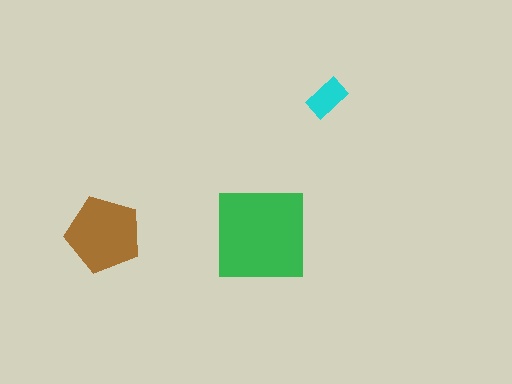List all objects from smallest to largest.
The cyan rectangle, the brown pentagon, the green square.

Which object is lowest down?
The green square is bottommost.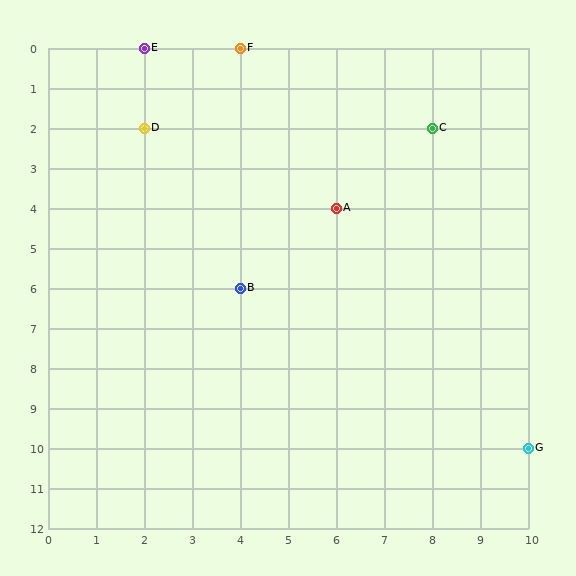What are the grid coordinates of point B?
Point B is at grid coordinates (4, 6).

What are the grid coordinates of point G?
Point G is at grid coordinates (10, 10).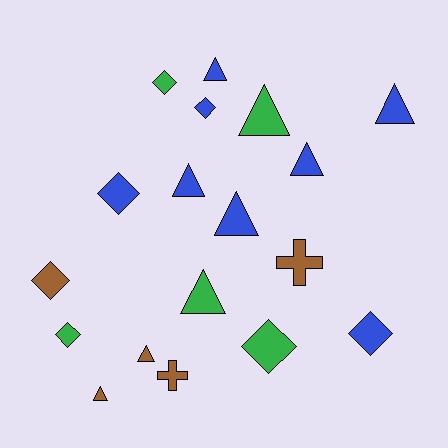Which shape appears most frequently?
Triangle, with 9 objects.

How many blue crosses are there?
There are no blue crosses.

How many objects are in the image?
There are 18 objects.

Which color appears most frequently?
Blue, with 8 objects.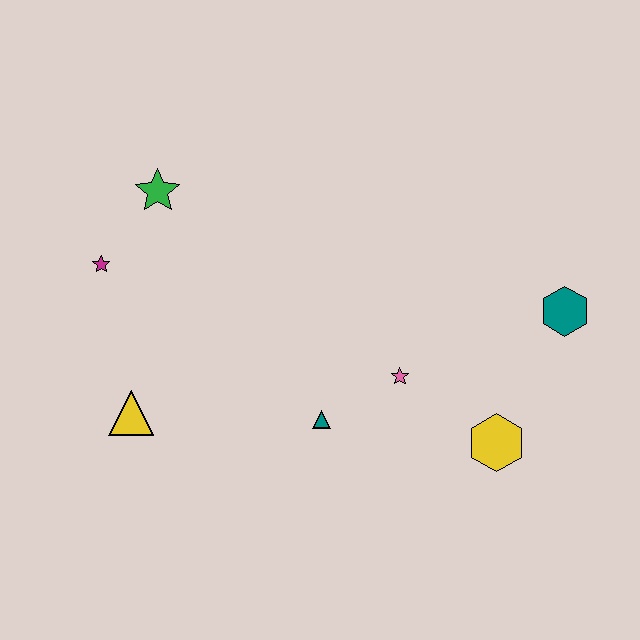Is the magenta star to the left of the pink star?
Yes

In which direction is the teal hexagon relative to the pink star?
The teal hexagon is to the right of the pink star.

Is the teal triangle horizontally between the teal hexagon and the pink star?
No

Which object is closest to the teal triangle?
The pink star is closest to the teal triangle.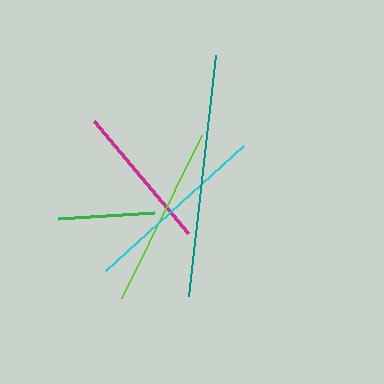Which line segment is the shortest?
The green line is the shortest at approximately 96 pixels.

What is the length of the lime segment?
The lime segment is approximately 181 pixels long.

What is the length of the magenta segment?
The magenta segment is approximately 146 pixels long.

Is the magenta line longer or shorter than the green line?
The magenta line is longer than the green line.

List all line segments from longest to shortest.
From longest to shortest: teal, cyan, lime, magenta, green.